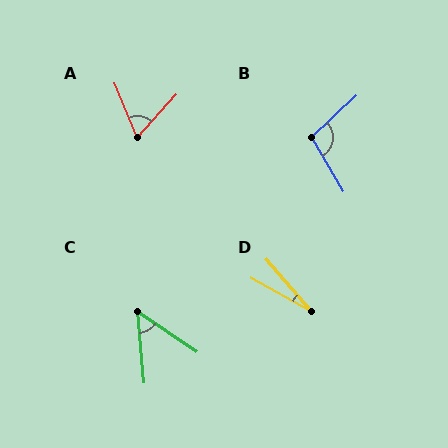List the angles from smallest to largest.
D (20°), C (51°), A (65°), B (103°).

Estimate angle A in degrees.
Approximately 65 degrees.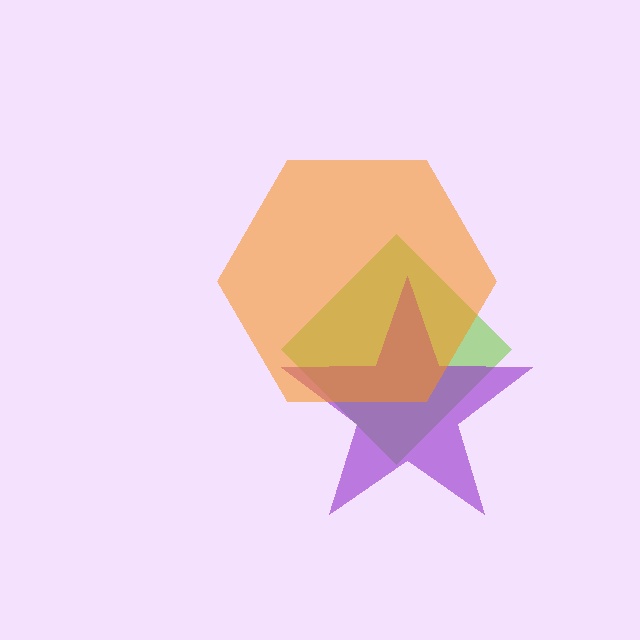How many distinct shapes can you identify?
There are 3 distinct shapes: a lime diamond, a purple star, an orange hexagon.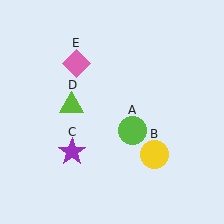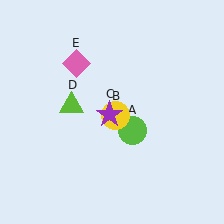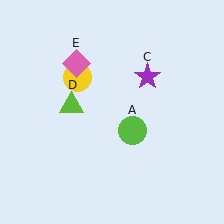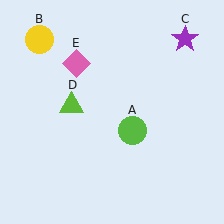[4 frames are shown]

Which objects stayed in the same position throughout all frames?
Lime circle (object A) and lime triangle (object D) and pink diamond (object E) remained stationary.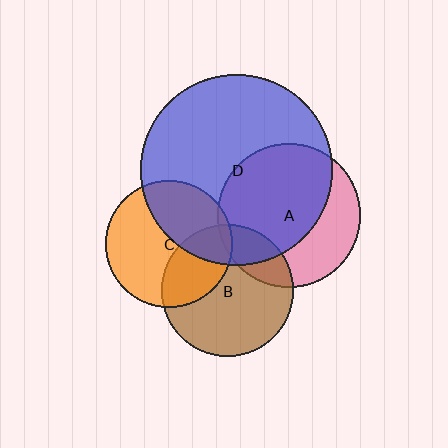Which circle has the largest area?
Circle D (blue).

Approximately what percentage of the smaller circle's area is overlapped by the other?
Approximately 20%.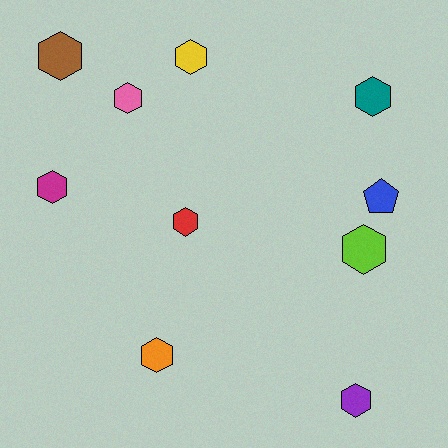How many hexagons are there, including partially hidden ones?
There are 9 hexagons.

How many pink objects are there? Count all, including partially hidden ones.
There is 1 pink object.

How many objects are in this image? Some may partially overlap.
There are 10 objects.